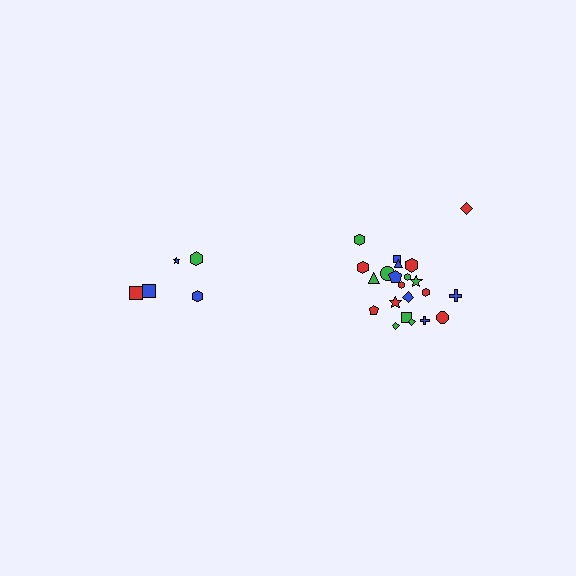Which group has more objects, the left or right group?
The right group.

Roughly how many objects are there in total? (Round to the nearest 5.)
Roughly 25 objects in total.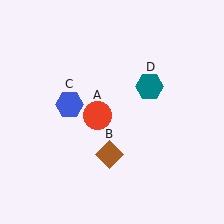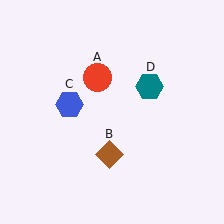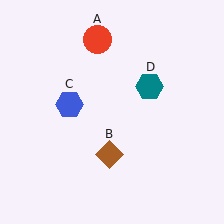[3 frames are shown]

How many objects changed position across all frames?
1 object changed position: red circle (object A).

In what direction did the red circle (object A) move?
The red circle (object A) moved up.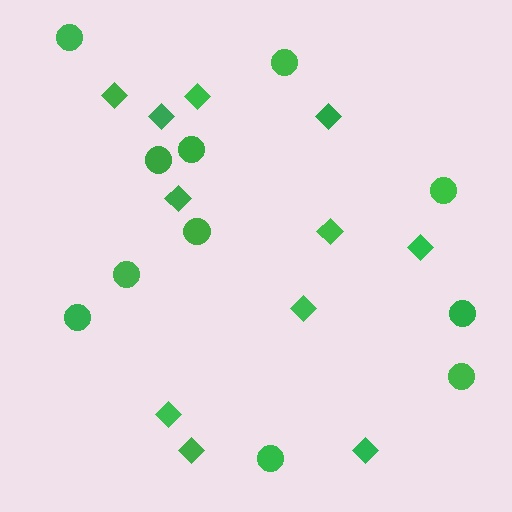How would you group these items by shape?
There are 2 groups: one group of diamonds (11) and one group of circles (11).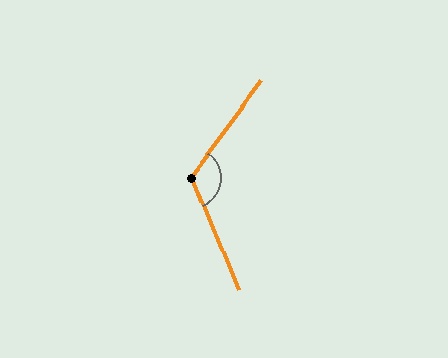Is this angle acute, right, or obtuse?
It is obtuse.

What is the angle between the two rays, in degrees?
Approximately 121 degrees.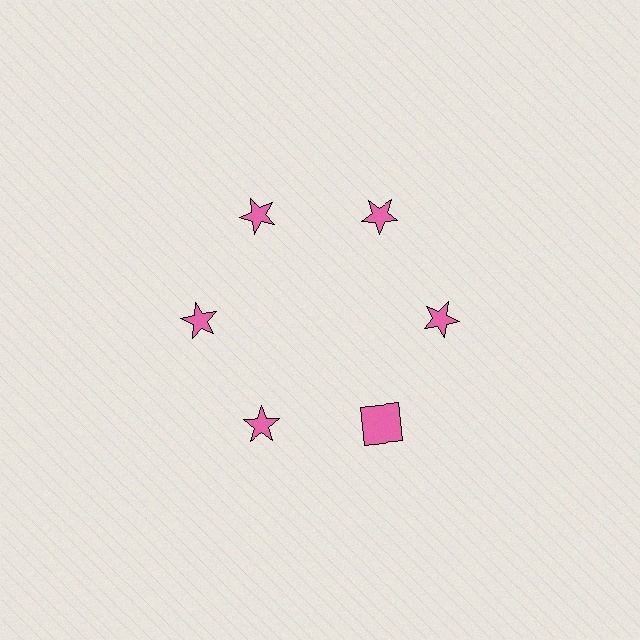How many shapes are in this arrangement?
There are 6 shapes arranged in a ring pattern.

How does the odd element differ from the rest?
It has a different shape: square instead of star.